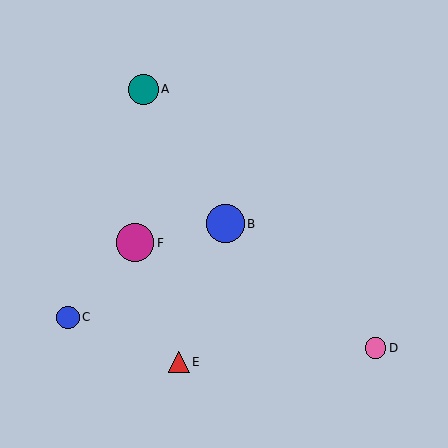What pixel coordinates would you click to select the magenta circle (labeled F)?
Click at (135, 243) to select the magenta circle F.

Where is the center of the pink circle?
The center of the pink circle is at (376, 348).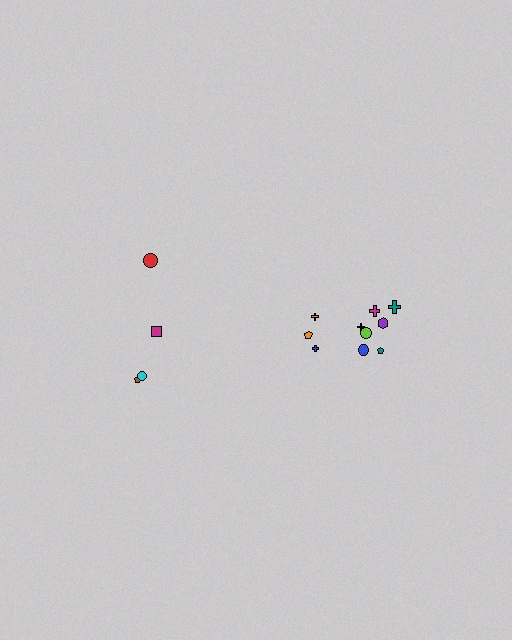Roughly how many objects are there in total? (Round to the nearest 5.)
Roughly 15 objects in total.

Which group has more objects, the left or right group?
The right group.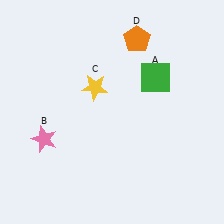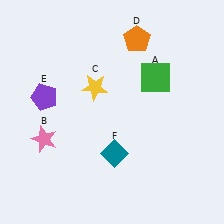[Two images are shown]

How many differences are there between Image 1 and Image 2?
There are 2 differences between the two images.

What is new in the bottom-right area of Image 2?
A teal diamond (F) was added in the bottom-right area of Image 2.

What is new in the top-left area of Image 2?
A purple pentagon (E) was added in the top-left area of Image 2.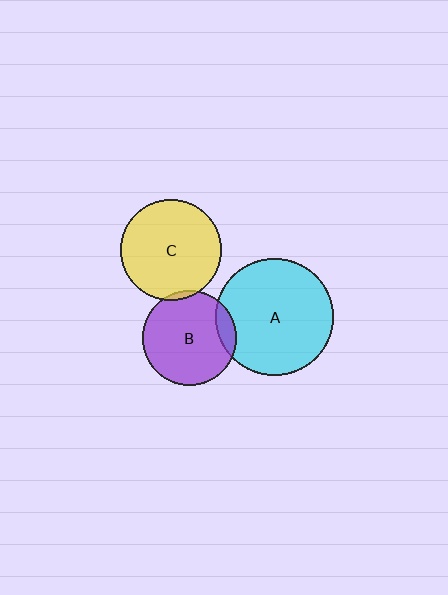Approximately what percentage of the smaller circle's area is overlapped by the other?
Approximately 10%.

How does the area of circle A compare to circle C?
Approximately 1.3 times.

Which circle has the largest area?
Circle A (cyan).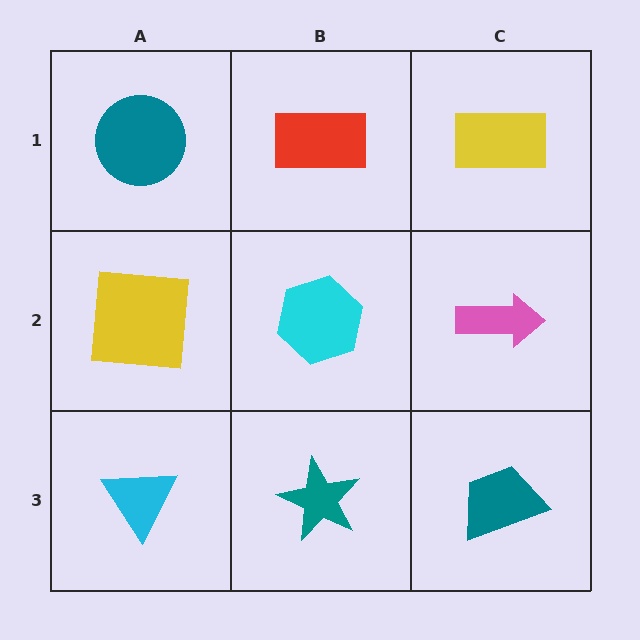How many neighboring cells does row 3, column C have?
2.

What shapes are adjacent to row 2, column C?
A yellow rectangle (row 1, column C), a teal trapezoid (row 3, column C), a cyan hexagon (row 2, column B).